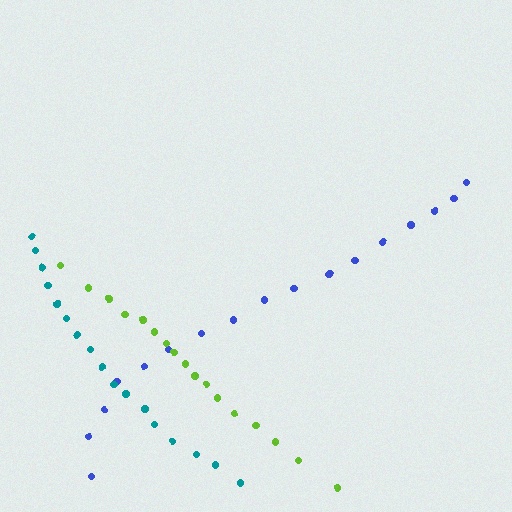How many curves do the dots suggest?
There are 3 distinct paths.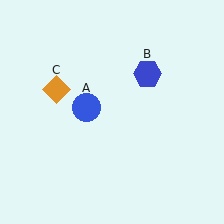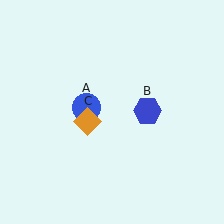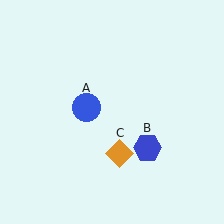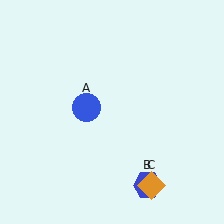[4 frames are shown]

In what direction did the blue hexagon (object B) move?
The blue hexagon (object B) moved down.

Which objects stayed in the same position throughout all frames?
Blue circle (object A) remained stationary.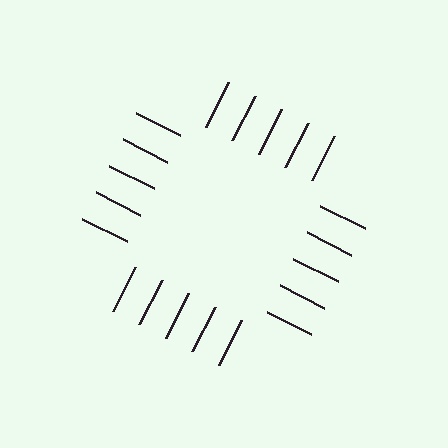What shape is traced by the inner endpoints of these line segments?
An illusory square — the line segments terminate on its edges but no continuous stroke is drawn.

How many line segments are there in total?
20 — 5 along each of the 4 edges.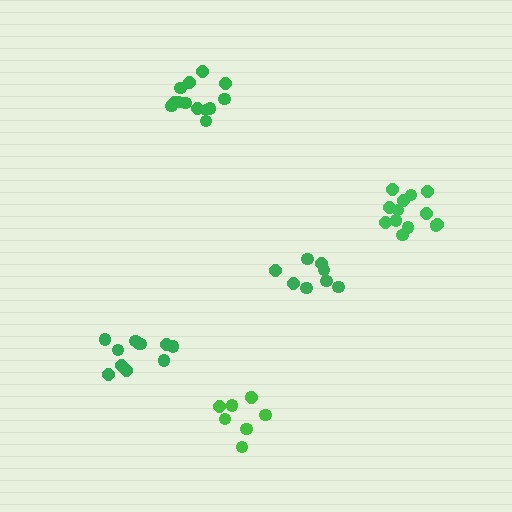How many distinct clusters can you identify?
There are 5 distinct clusters.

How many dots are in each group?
Group 1: 8 dots, Group 2: 13 dots, Group 3: 11 dots, Group 4: 8 dots, Group 5: 13 dots (53 total).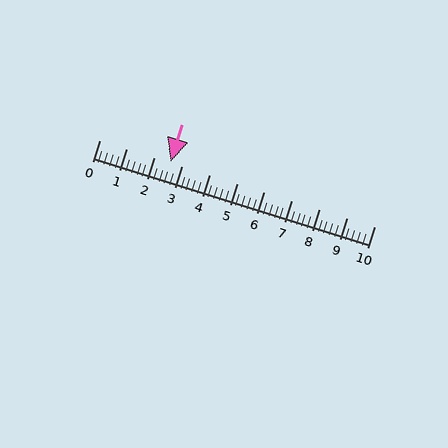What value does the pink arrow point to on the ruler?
The pink arrow points to approximately 2.6.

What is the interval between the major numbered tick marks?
The major tick marks are spaced 1 units apart.